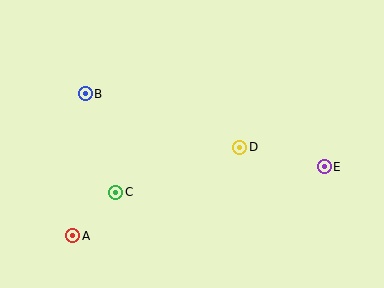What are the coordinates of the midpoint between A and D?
The midpoint between A and D is at (156, 191).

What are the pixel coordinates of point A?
Point A is at (73, 236).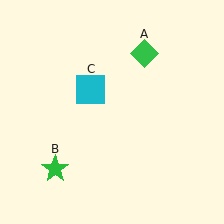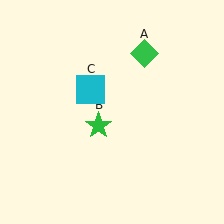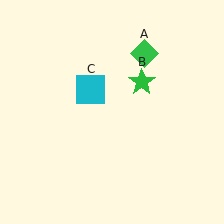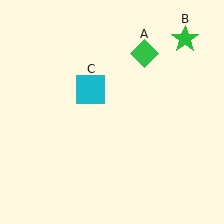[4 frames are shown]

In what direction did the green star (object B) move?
The green star (object B) moved up and to the right.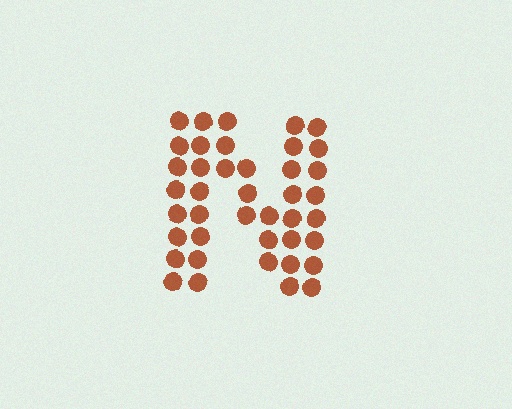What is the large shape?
The large shape is the letter N.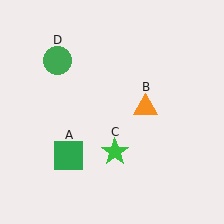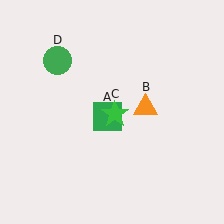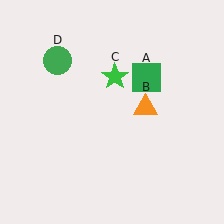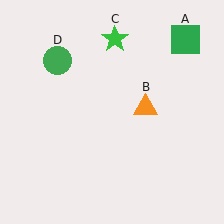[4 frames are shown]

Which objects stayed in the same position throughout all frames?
Orange triangle (object B) and green circle (object D) remained stationary.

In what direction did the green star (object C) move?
The green star (object C) moved up.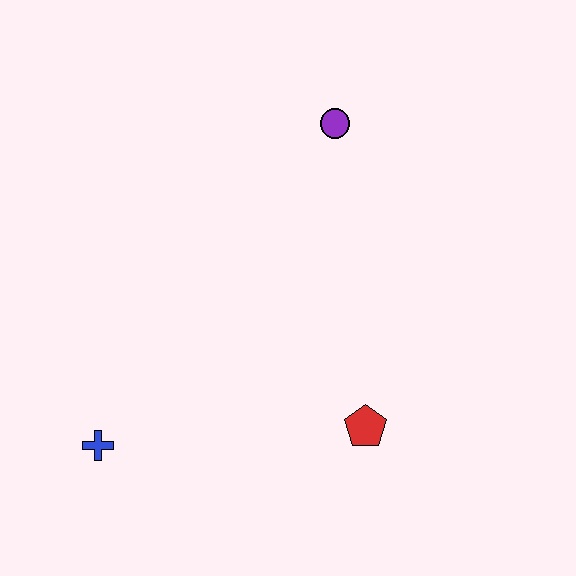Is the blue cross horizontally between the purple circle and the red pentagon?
No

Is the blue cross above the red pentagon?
No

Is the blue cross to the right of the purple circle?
No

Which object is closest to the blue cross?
The red pentagon is closest to the blue cross.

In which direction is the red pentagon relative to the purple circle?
The red pentagon is below the purple circle.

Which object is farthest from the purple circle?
The blue cross is farthest from the purple circle.